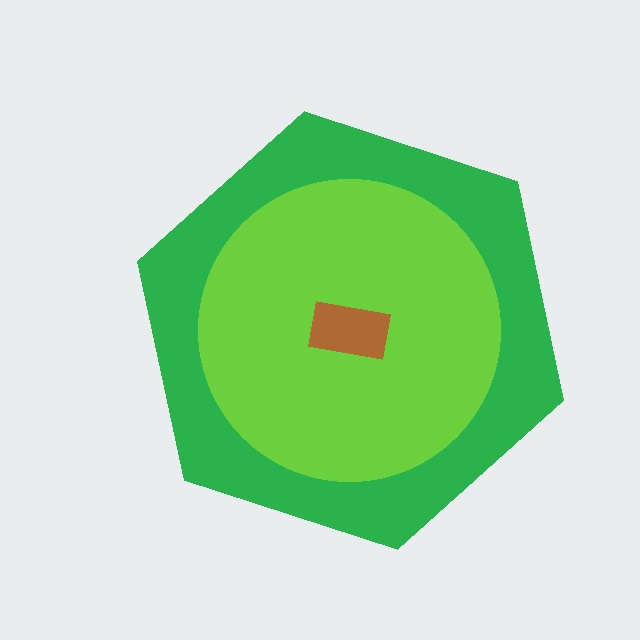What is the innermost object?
The brown rectangle.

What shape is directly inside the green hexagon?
The lime circle.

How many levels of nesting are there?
3.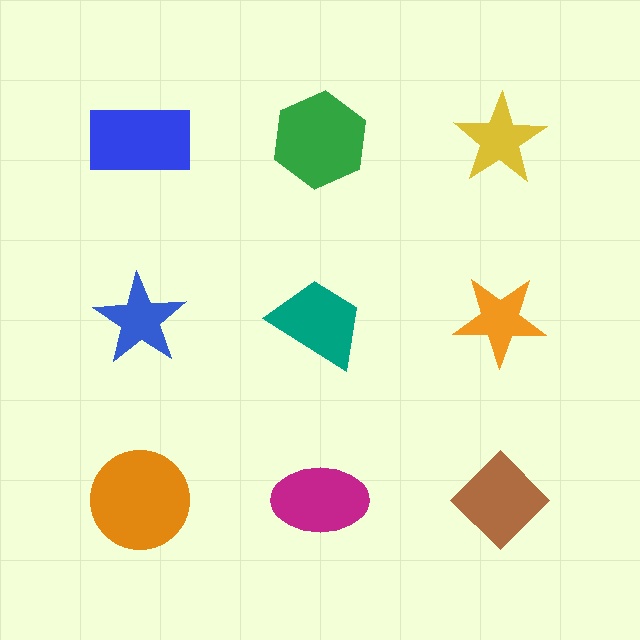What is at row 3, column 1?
An orange circle.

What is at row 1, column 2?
A green hexagon.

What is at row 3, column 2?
A magenta ellipse.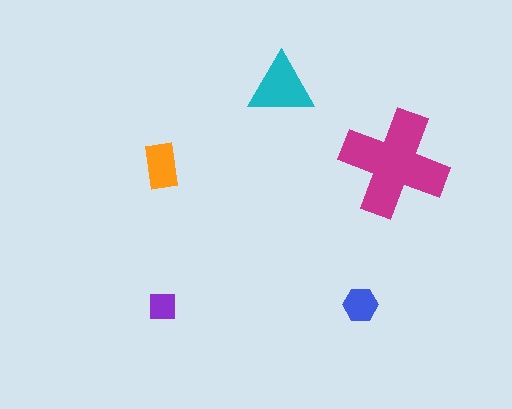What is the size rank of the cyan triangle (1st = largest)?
2nd.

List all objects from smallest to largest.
The purple square, the blue hexagon, the orange rectangle, the cyan triangle, the magenta cross.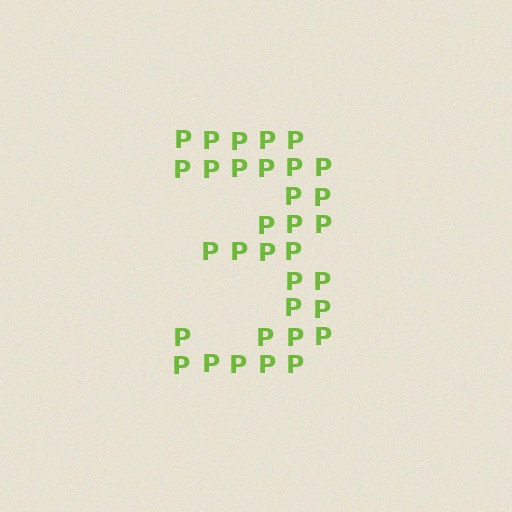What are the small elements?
The small elements are letter P's.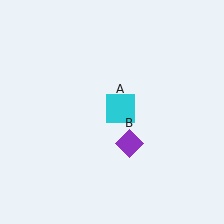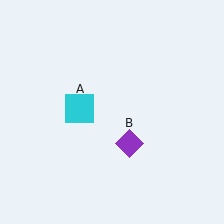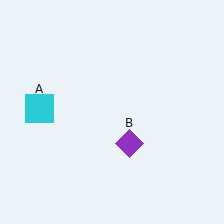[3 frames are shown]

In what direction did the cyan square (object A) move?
The cyan square (object A) moved left.